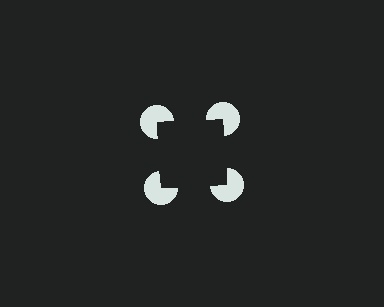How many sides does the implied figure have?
4 sides.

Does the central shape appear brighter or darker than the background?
It typically appears slightly darker than the background, even though no actual brightness change is drawn.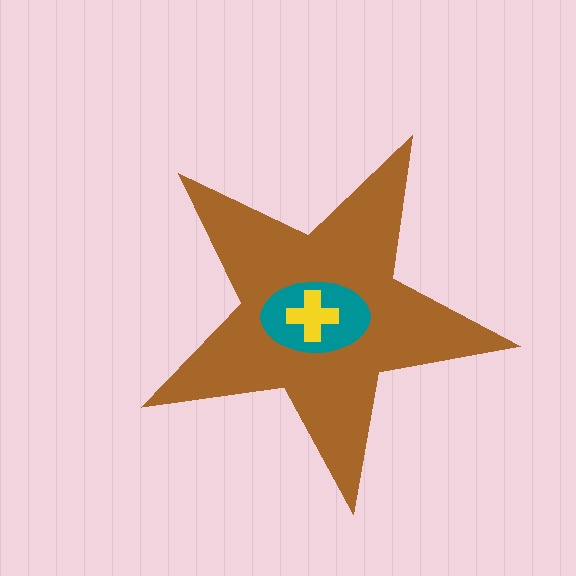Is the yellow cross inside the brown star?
Yes.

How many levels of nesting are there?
3.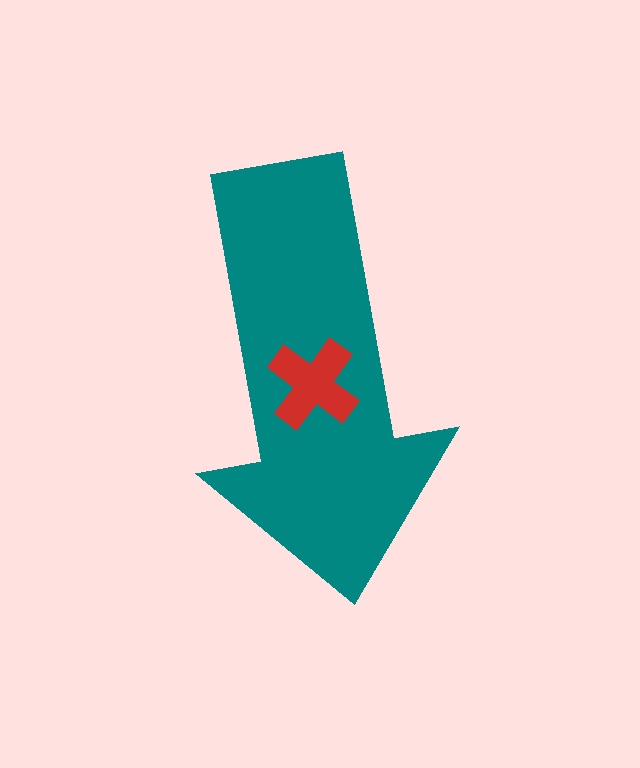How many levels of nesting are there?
2.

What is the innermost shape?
The red cross.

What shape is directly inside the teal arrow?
The red cross.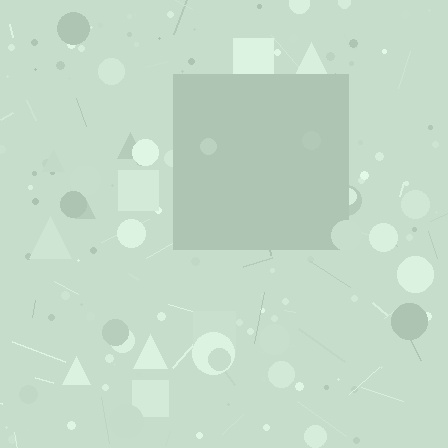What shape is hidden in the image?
A square is hidden in the image.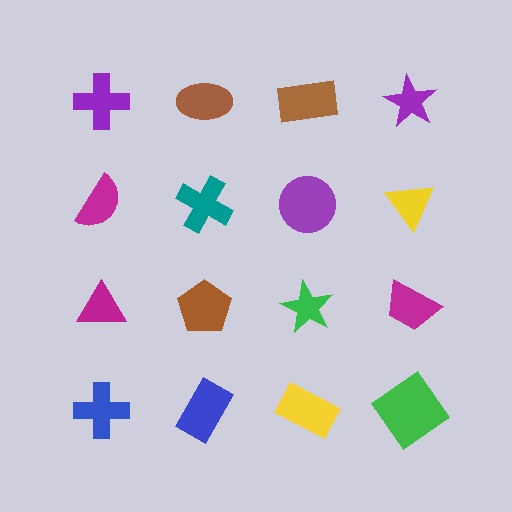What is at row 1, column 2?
A brown ellipse.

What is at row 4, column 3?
A yellow rectangle.